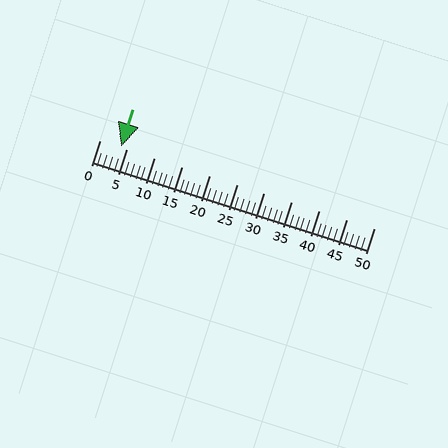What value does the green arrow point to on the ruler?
The green arrow points to approximately 4.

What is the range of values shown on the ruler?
The ruler shows values from 0 to 50.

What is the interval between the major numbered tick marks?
The major tick marks are spaced 5 units apart.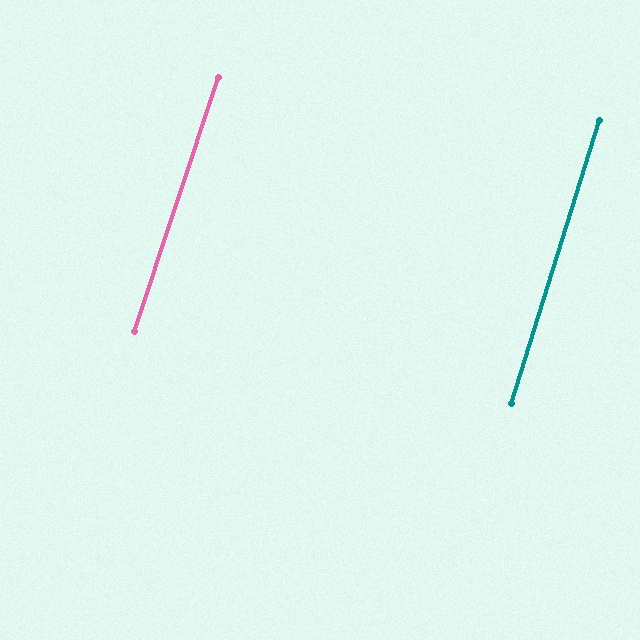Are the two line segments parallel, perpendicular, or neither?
Parallel — their directions differ by only 1.1°.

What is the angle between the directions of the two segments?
Approximately 1 degree.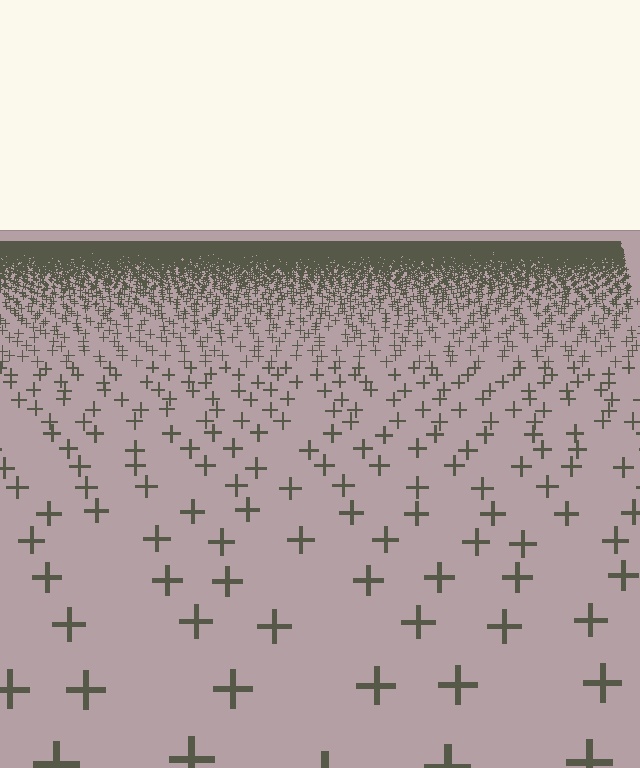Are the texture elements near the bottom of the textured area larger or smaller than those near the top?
Larger. Near the bottom, elements are closer to the viewer and appear at a bigger on-screen size.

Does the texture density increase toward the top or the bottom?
Density increases toward the top.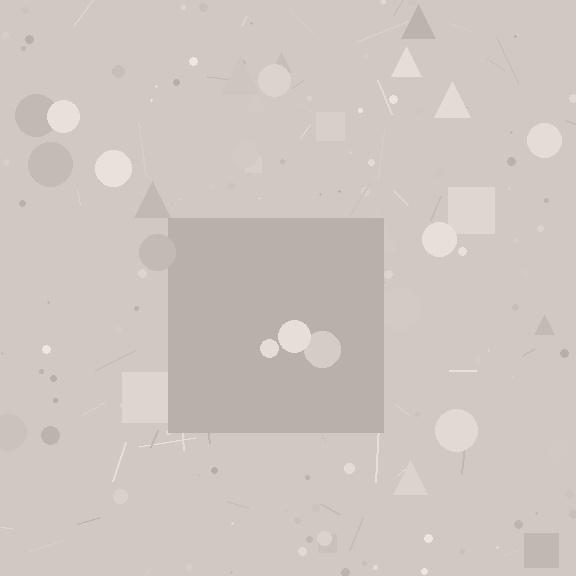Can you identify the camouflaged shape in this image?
The camouflaged shape is a square.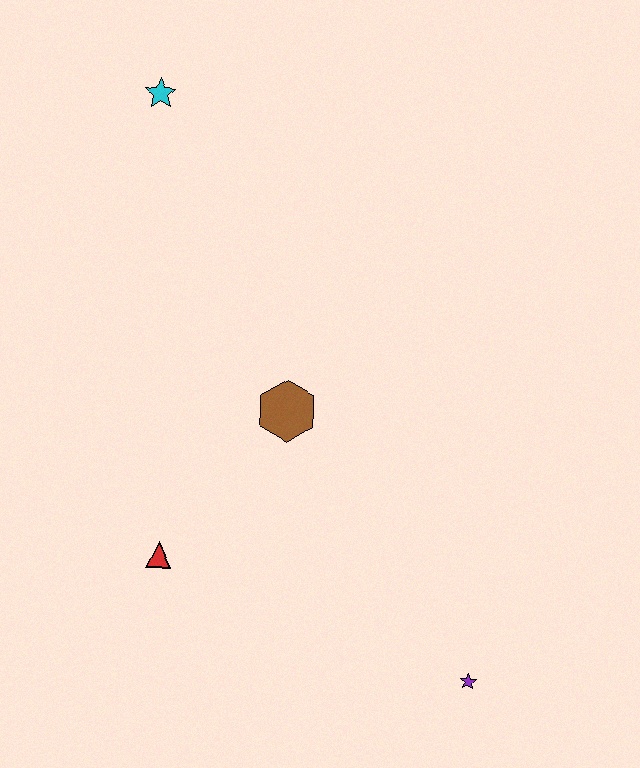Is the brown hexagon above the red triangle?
Yes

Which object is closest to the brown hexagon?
The red triangle is closest to the brown hexagon.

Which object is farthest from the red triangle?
The cyan star is farthest from the red triangle.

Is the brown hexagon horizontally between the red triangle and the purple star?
Yes